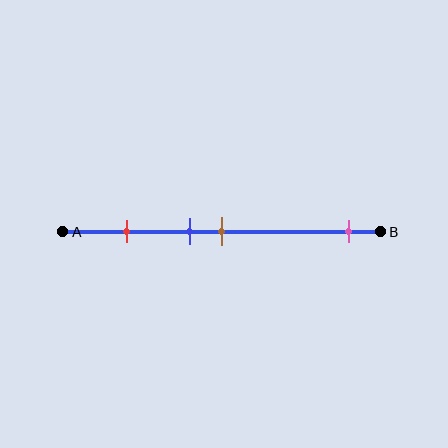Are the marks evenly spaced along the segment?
No, the marks are not evenly spaced.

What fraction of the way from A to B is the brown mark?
The brown mark is approximately 50% (0.5) of the way from A to B.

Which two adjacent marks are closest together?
The blue and brown marks are the closest adjacent pair.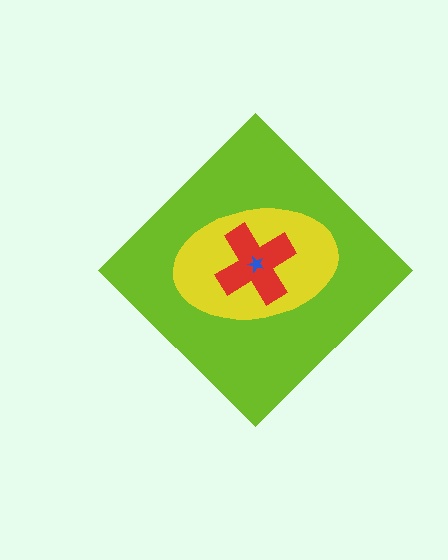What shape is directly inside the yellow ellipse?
The red cross.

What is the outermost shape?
The lime diamond.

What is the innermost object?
The blue star.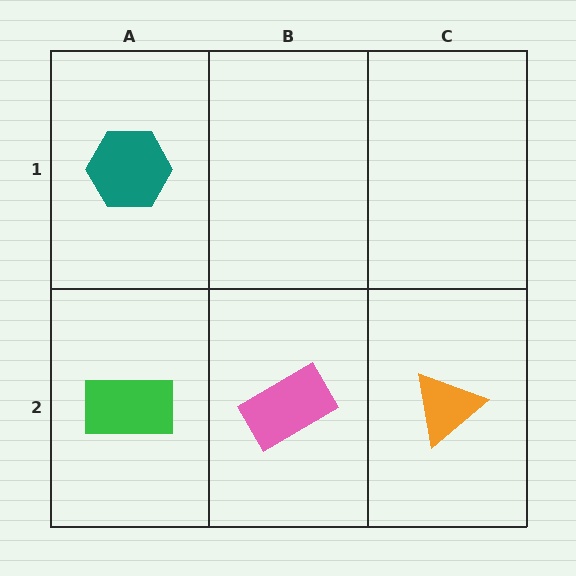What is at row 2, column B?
A pink rectangle.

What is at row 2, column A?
A green rectangle.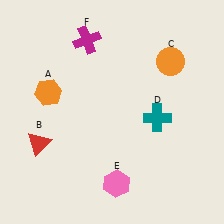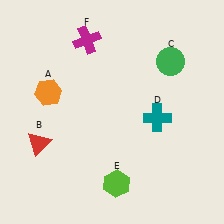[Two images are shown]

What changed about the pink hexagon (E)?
In Image 1, E is pink. In Image 2, it changed to lime.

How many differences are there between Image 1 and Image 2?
There are 2 differences between the two images.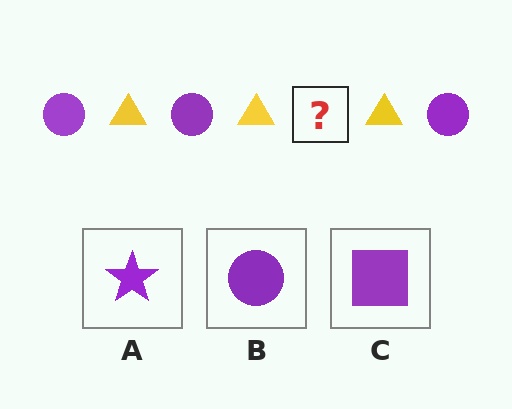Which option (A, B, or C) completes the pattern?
B.